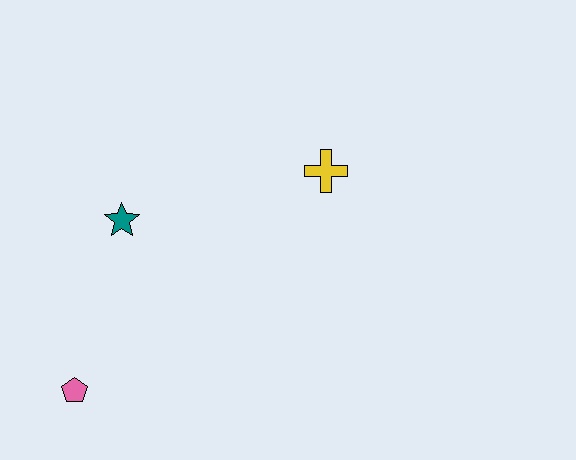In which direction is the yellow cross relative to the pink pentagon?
The yellow cross is to the right of the pink pentagon.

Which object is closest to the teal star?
The pink pentagon is closest to the teal star.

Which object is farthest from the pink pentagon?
The yellow cross is farthest from the pink pentagon.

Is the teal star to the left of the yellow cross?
Yes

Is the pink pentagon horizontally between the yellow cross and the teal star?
No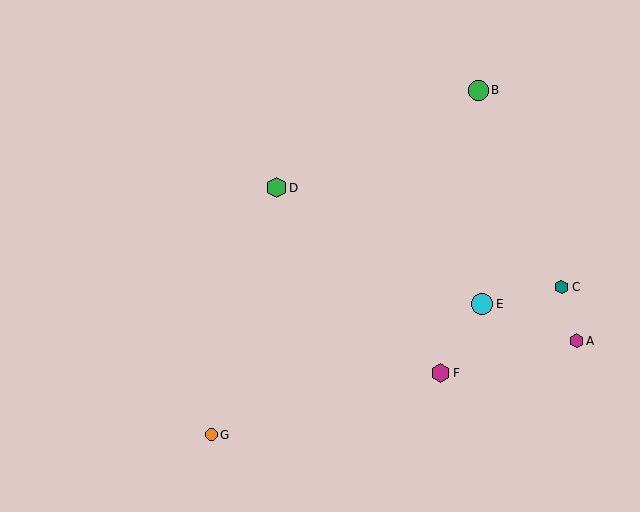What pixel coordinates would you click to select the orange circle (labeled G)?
Click at (211, 435) to select the orange circle G.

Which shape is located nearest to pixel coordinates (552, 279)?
The teal hexagon (labeled C) at (562, 287) is nearest to that location.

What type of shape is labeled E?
Shape E is a cyan circle.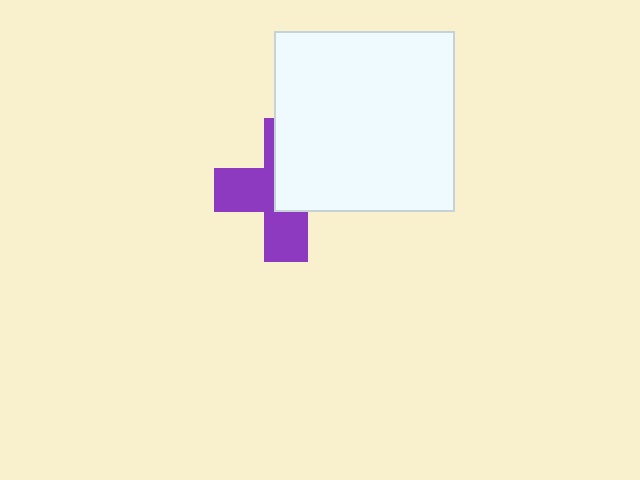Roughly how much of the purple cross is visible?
About half of it is visible (roughly 50%).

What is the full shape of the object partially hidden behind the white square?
The partially hidden object is a purple cross.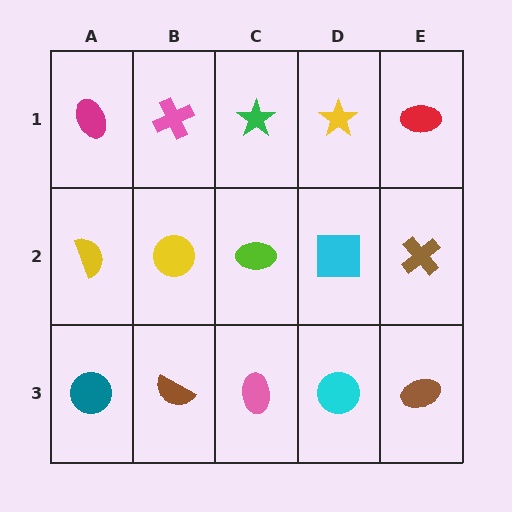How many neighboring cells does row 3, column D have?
3.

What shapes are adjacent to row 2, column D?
A yellow star (row 1, column D), a cyan circle (row 3, column D), a lime ellipse (row 2, column C), a brown cross (row 2, column E).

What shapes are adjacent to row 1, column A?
A yellow semicircle (row 2, column A), a pink cross (row 1, column B).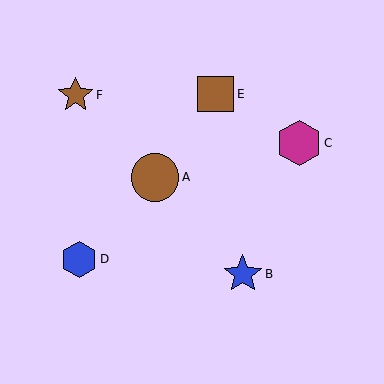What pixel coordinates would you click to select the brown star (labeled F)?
Click at (76, 95) to select the brown star F.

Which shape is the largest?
The brown circle (labeled A) is the largest.